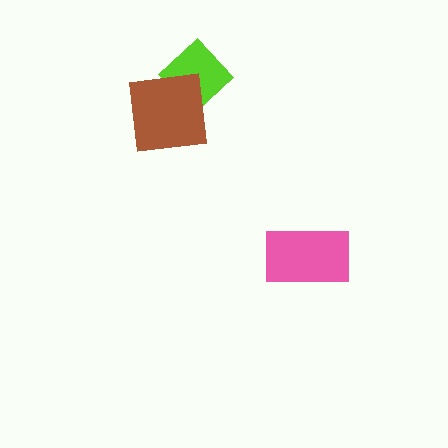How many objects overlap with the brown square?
1 object overlaps with the brown square.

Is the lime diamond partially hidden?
Yes, it is partially covered by another shape.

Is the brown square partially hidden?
No, no other shape covers it.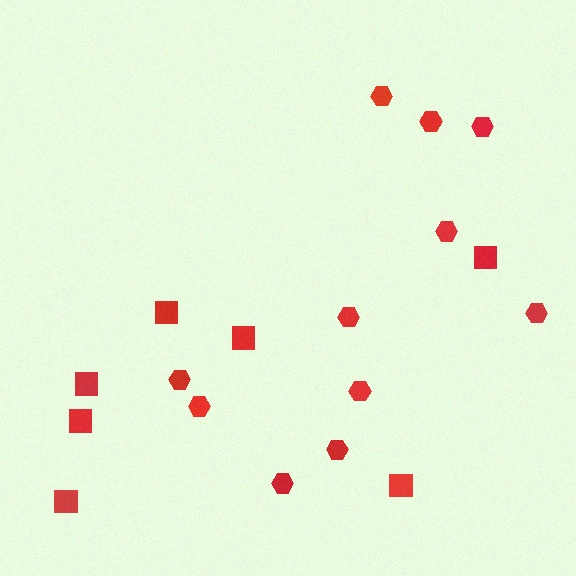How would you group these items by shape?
There are 2 groups: one group of hexagons (11) and one group of squares (7).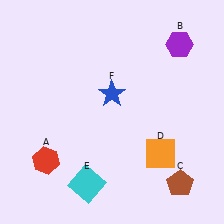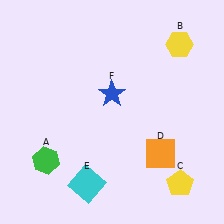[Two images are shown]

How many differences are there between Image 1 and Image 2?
There are 3 differences between the two images.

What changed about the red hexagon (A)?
In Image 1, A is red. In Image 2, it changed to green.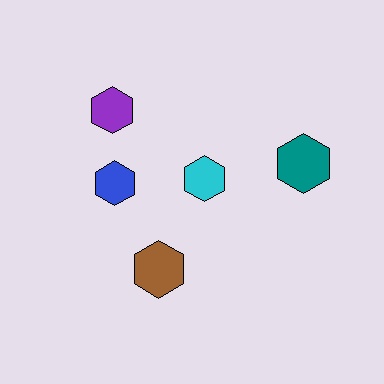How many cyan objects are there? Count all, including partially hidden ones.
There is 1 cyan object.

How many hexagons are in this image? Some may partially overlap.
There are 5 hexagons.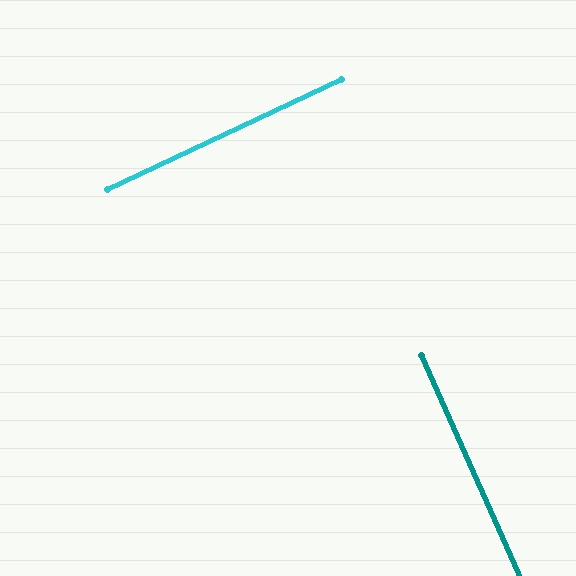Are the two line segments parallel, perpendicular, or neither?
Perpendicular — they meet at approximately 89°.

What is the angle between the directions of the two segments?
Approximately 89 degrees.